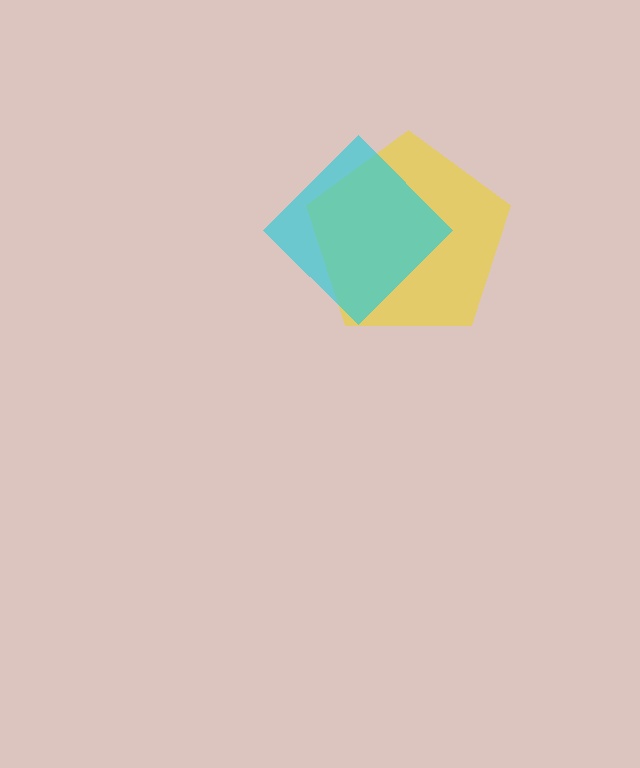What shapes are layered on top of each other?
The layered shapes are: a yellow pentagon, a cyan diamond.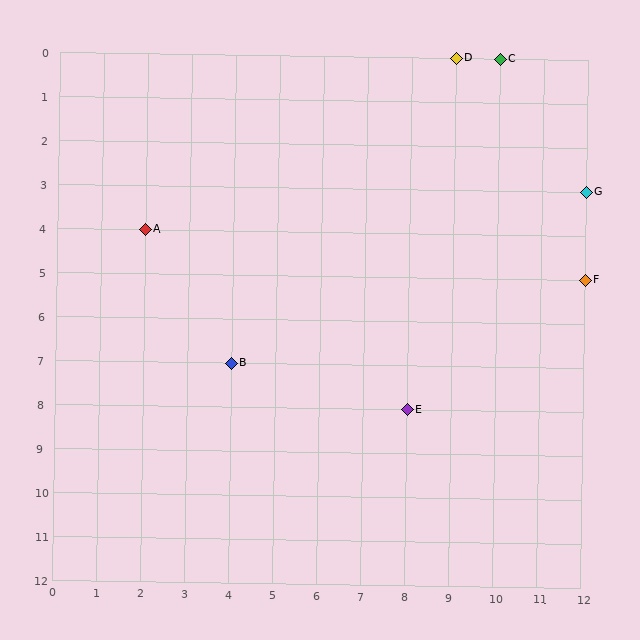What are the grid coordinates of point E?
Point E is at grid coordinates (8, 8).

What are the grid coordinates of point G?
Point G is at grid coordinates (12, 3).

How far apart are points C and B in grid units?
Points C and B are 6 columns and 7 rows apart (about 9.2 grid units diagonally).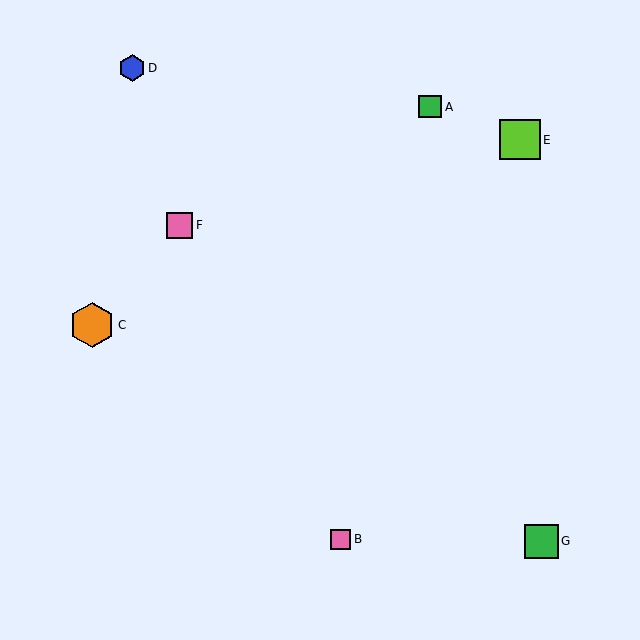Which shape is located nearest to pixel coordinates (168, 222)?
The pink square (labeled F) at (180, 225) is nearest to that location.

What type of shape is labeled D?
Shape D is a blue hexagon.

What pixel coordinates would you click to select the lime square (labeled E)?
Click at (520, 140) to select the lime square E.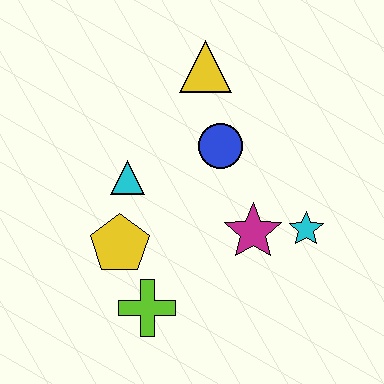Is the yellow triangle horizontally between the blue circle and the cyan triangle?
Yes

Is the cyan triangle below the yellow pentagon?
No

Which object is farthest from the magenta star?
The yellow triangle is farthest from the magenta star.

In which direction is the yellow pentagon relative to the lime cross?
The yellow pentagon is above the lime cross.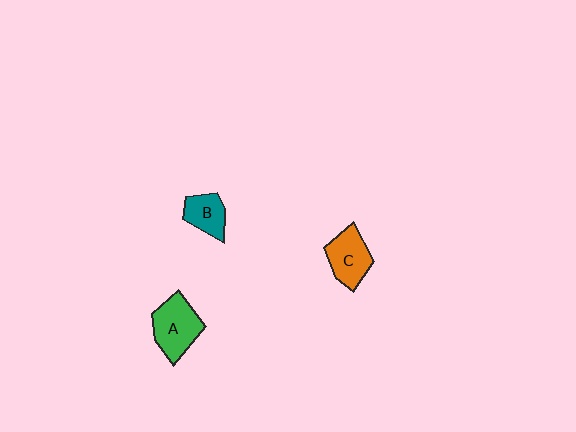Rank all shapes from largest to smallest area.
From largest to smallest: A (green), C (orange), B (teal).